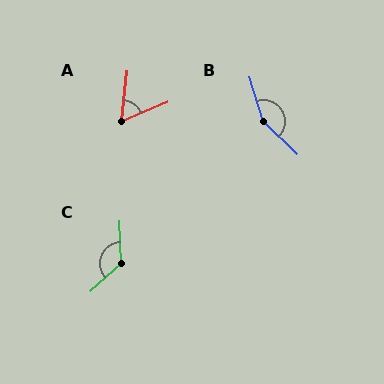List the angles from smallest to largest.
A (62°), C (130°), B (151°).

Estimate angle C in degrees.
Approximately 130 degrees.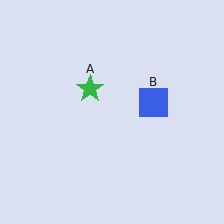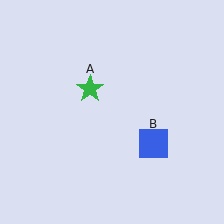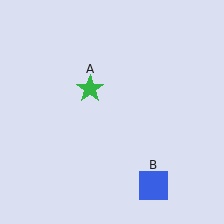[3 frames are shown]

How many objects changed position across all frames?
1 object changed position: blue square (object B).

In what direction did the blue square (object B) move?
The blue square (object B) moved down.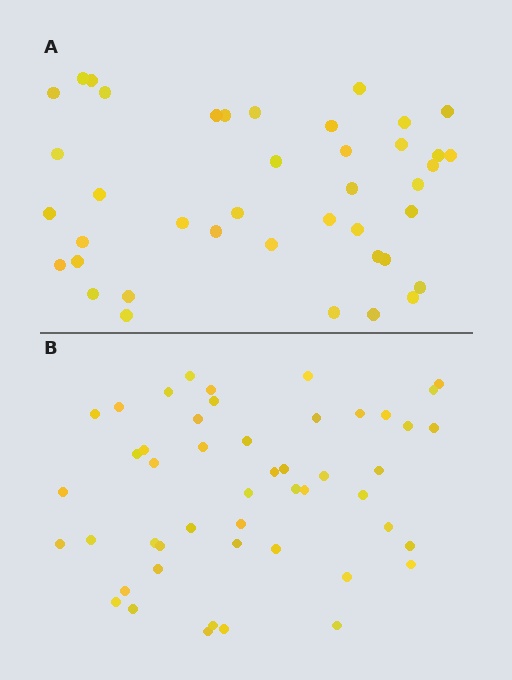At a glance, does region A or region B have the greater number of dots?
Region B (the bottom region) has more dots.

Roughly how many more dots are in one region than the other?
Region B has roughly 8 or so more dots than region A.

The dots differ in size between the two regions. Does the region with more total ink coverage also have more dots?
No. Region A has more total ink coverage because its dots are larger, but region B actually contains more individual dots. Total area can be misleading — the number of items is what matters here.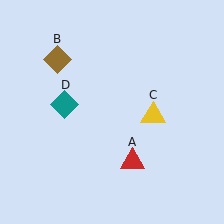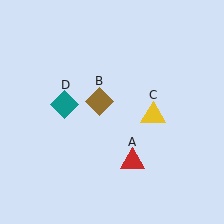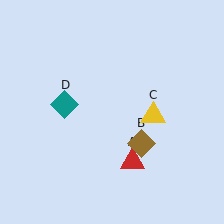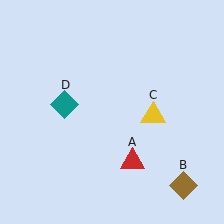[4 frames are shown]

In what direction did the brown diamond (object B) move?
The brown diamond (object B) moved down and to the right.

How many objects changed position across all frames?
1 object changed position: brown diamond (object B).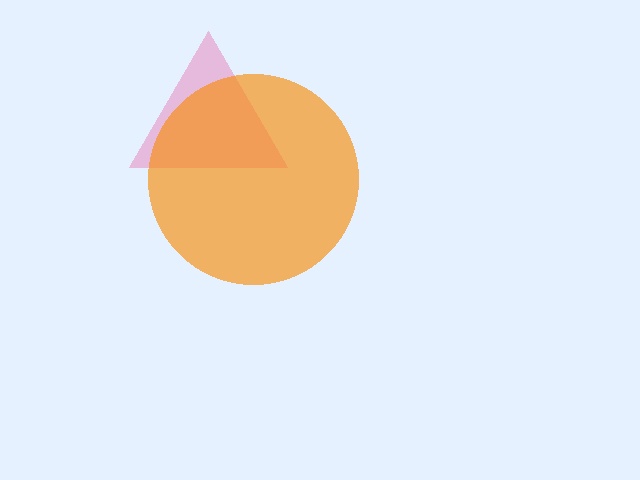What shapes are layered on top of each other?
The layered shapes are: a pink triangle, an orange circle.